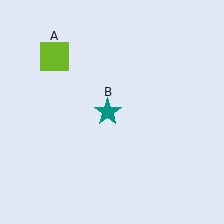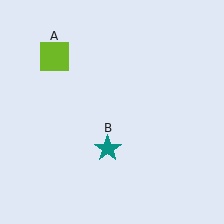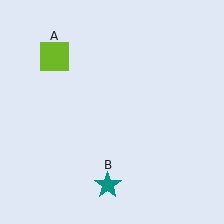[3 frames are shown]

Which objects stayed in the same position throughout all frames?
Lime square (object A) remained stationary.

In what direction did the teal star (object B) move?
The teal star (object B) moved down.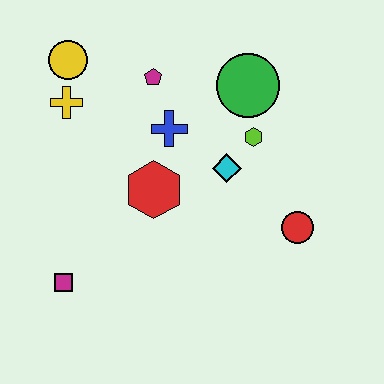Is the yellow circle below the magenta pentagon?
No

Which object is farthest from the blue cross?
The magenta square is farthest from the blue cross.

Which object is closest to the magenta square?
The red hexagon is closest to the magenta square.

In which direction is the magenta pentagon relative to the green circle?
The magenta pentagon is to the left of the green circle.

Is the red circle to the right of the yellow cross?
Yes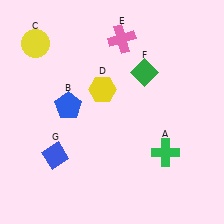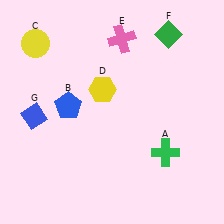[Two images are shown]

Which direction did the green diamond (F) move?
The green diamond (F) moved up.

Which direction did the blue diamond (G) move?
The blue diamond (G) moved up.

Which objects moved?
The objects that moved are: the green diamond (F), the blue diamond (G).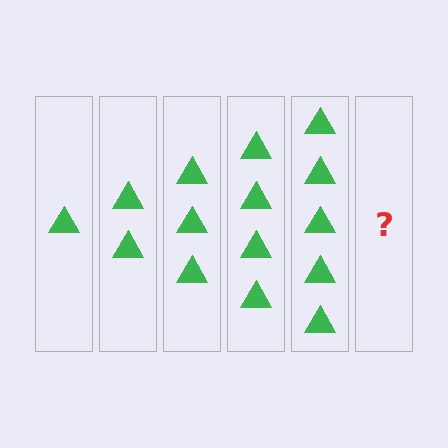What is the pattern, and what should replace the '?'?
The pattern is that each step adds one more triangle. The '?' should be 6 triangles.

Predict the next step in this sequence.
The next step is 6 triangles.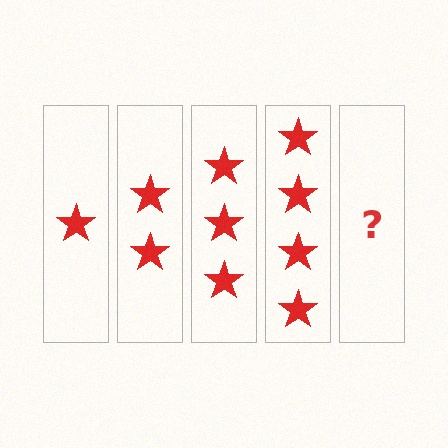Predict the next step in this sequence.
The next step is 5 stars.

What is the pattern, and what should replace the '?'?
The pattern is that each step adds one more star. The '?' should be 5 stars.